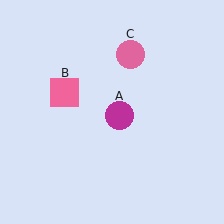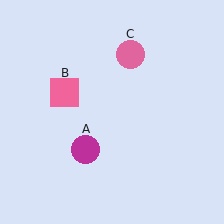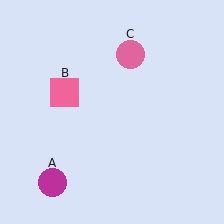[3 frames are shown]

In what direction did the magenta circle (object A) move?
The magenta circle (object A) moved down and to the left.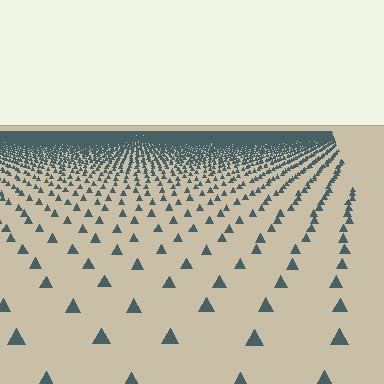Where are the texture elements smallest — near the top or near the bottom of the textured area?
Near the top.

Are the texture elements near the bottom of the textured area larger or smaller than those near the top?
Larger. Near the bottom, elements are closer to the viewer and appear at a bigger on-screen size.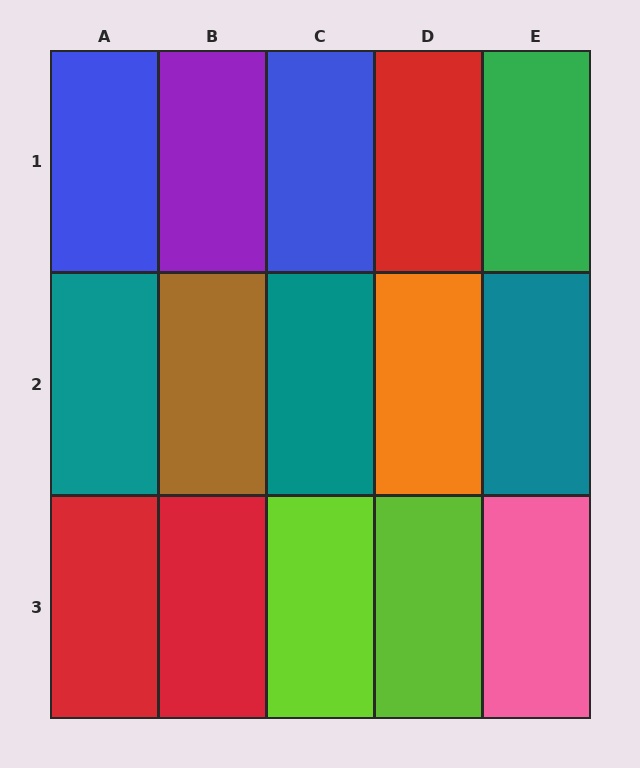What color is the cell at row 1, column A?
Blue.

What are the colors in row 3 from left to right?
Red, red, lime, lime, pink.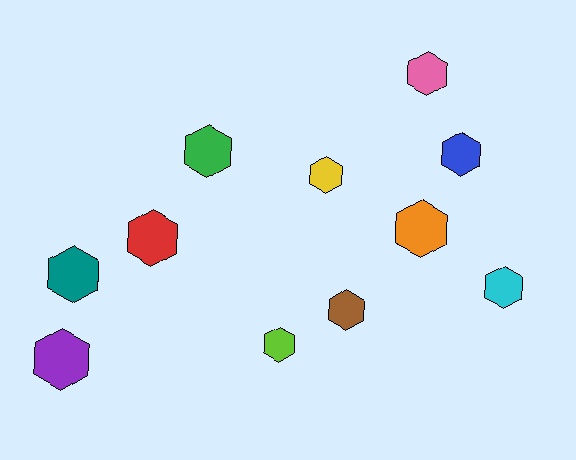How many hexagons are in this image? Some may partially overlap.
There are 11 hexagons.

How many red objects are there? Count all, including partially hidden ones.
There is 1 red object.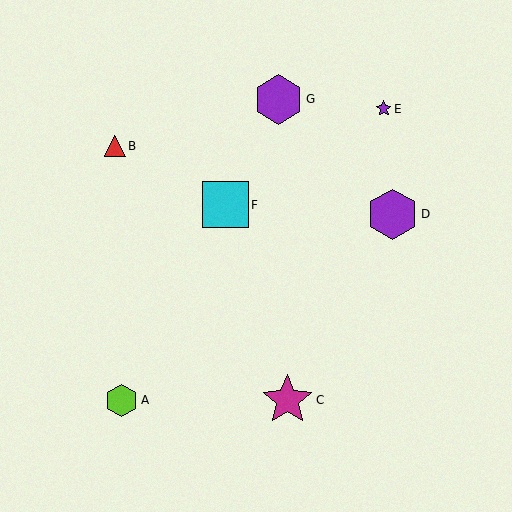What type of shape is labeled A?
Shape A is a lime hexagon.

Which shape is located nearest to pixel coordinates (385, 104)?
The purple star (labeled E) at (384, 109) is nearest to that location.